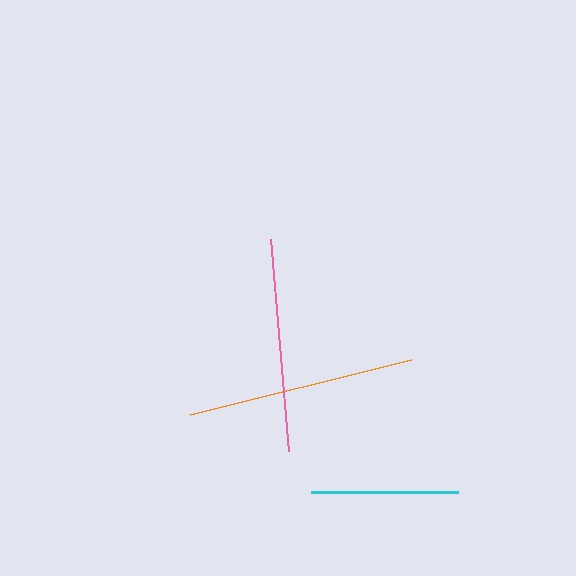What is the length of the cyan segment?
The cyan segment is approximately 146 pixels long.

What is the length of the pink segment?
The pink segment is approximately 213 pixels long.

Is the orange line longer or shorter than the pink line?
The orange line is longer than the pink line.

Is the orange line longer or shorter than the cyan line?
The orange line is longer than the cyan line.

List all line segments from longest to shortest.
From longest to shortest: orange, pink, cyan.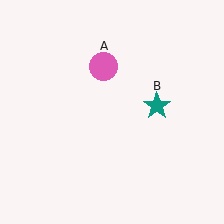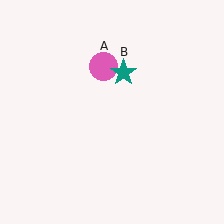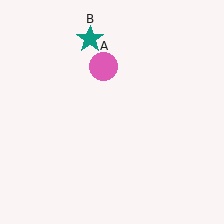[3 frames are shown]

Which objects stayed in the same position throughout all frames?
Pink circle (object A) remained stationary.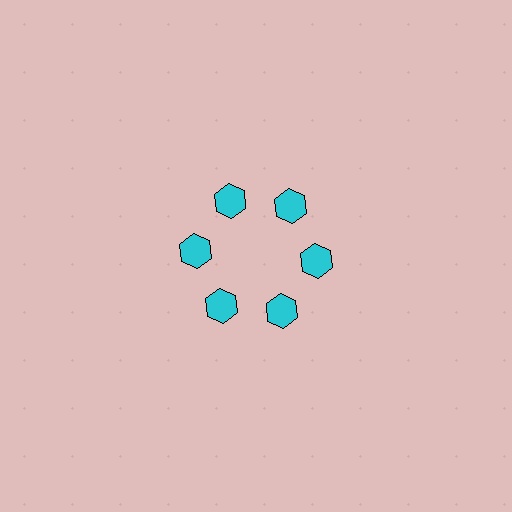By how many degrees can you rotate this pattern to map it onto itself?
The pattern maps onto itself every 60 degrees of rotation.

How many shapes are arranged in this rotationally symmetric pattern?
There are 6 shapes, arranged in 6 groups of 1.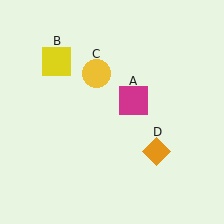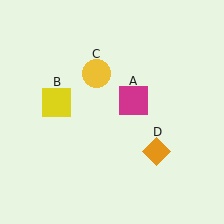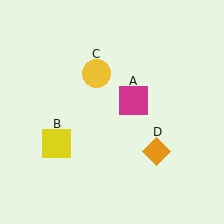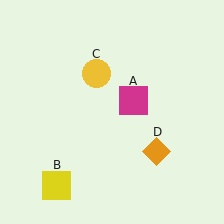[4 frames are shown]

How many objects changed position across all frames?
1 object changed position: yellow square (object B).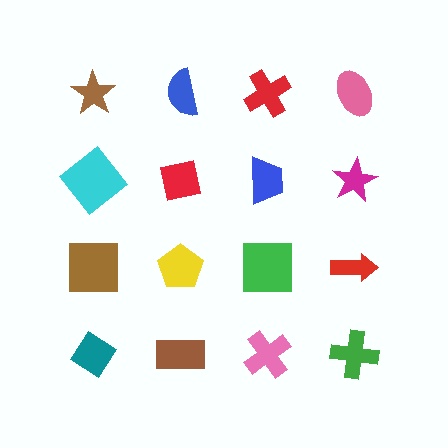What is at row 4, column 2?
A brown rectangle.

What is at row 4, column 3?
A pink cross.